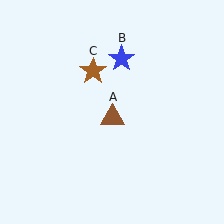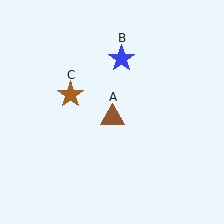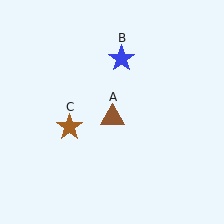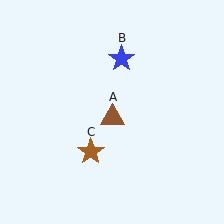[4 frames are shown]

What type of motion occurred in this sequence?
The brown star (object C) rotated counterclockwise around the center of the scene.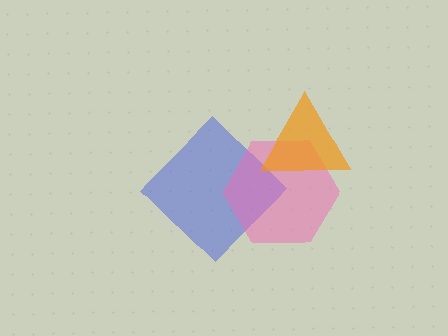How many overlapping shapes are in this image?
There are 3 overlapping shapes in the image.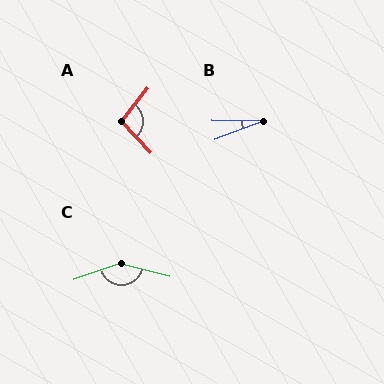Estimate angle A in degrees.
Approximately 98 degrees.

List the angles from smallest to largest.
B (21°), A (98°), C (146°).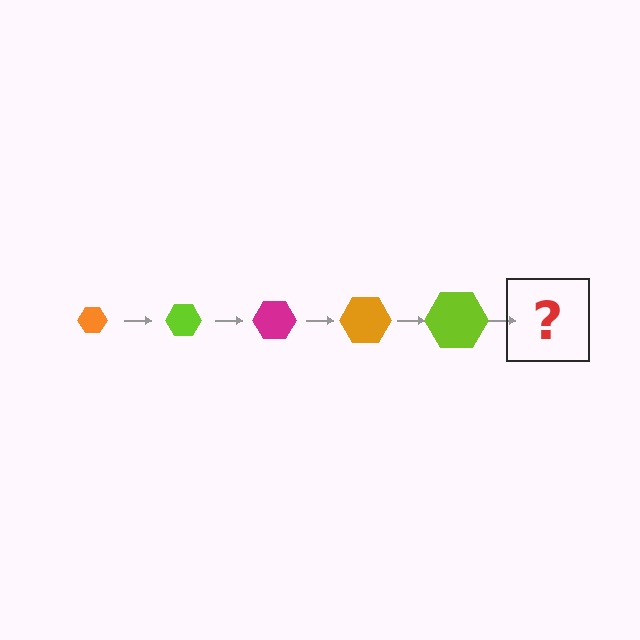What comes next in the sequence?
The next element should be a magenta hexagon, larger than the previous one.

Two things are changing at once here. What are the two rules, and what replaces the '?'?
The two rules are that the hexagon grows larger each step and the color cycles through orange, lime, and magenta. The '?' should be a magenta hexagon, larger than the previous one.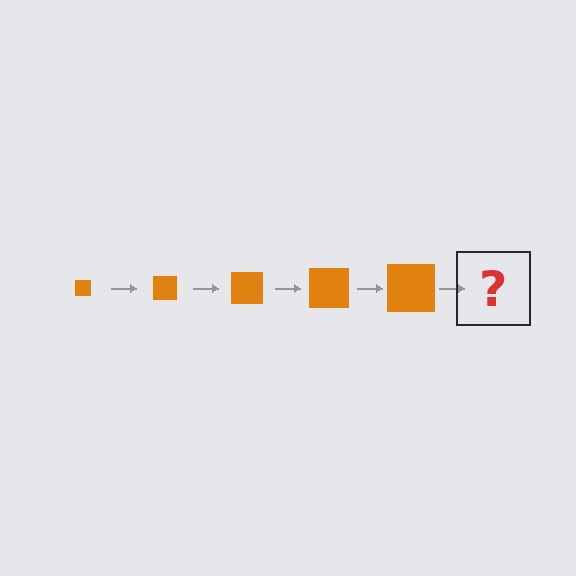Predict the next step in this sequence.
The next step is an orange square, larger than the previous one.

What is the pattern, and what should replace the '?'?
The pattern is that the square gets progressively larger each step. The '?' should be an orange square, larger than the previous one.